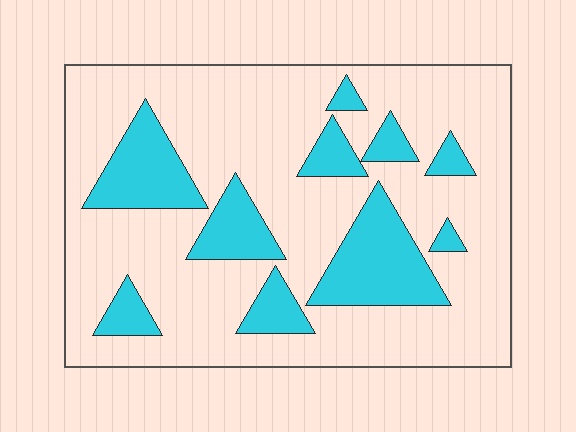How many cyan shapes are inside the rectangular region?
10.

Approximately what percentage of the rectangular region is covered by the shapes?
Approximately 25%.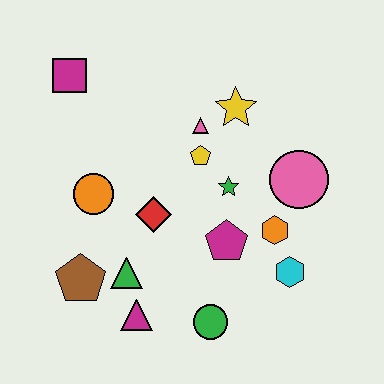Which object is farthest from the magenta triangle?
The magenta square is farthest from the magenta triangle.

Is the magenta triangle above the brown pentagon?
No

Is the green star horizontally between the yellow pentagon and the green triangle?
No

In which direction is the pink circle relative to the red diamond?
The pink circle is to the right of the red diamond.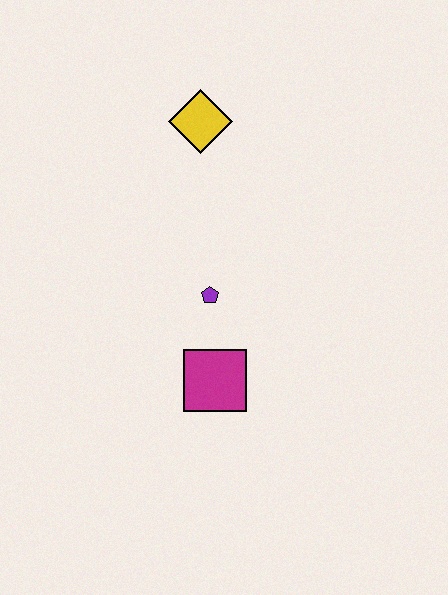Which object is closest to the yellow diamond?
The purple pentagon is closest to the yellow diamond.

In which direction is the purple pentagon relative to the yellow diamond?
The purple pentagon is below the yellow diamond.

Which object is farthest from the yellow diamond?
The magenta square is farthest from the yellow diamond.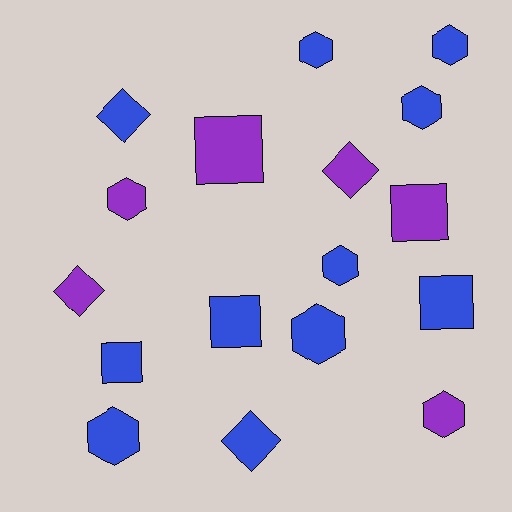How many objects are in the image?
There are 17 objects.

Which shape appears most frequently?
Hexagon, with 8 objects.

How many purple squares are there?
There are 2 purple squares.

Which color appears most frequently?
Blue, with 11 objects.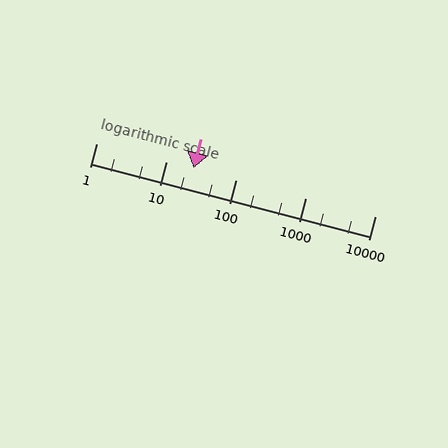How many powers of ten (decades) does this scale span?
The scale spans 4 decades, from 1 to 10000.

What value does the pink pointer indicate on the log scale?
The pointer indicates approximately 25.